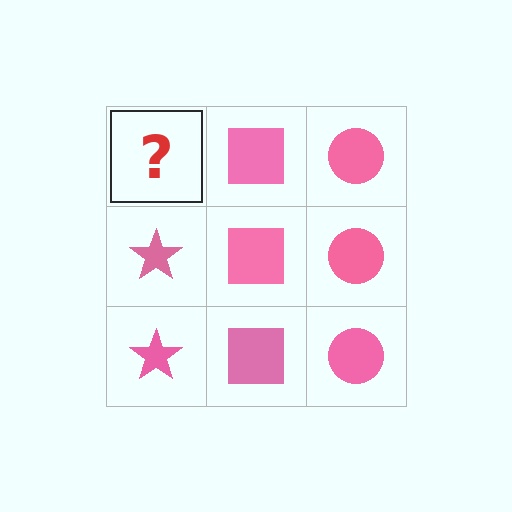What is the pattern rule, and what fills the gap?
The rule is that each column has a consistent shape. The gap should be filled with a pink star.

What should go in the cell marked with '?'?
The missing cell should contain a pink star.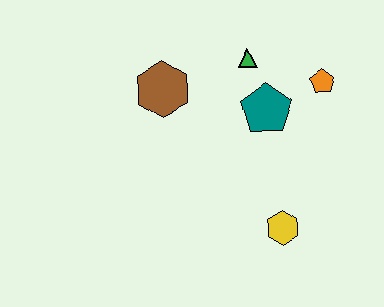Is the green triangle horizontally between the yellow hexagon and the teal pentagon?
No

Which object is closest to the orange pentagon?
The teal pentagon is closest to the orange pentagon.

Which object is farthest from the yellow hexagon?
The brown hexagon is farthest from the yellow hexagon.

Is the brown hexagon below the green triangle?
Yes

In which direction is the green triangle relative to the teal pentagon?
The green triangle is above the teal pentagon.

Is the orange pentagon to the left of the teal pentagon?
No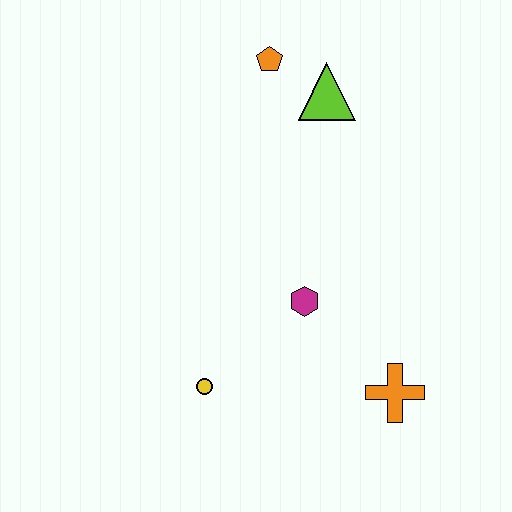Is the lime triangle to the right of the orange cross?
No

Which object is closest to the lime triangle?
The orange pentagon is closest to the lime triangle.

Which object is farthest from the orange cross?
The orange pentagon is farthest from the orange cross.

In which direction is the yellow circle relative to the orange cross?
The yellow circle is to the left of the orange cross.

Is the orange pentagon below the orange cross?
No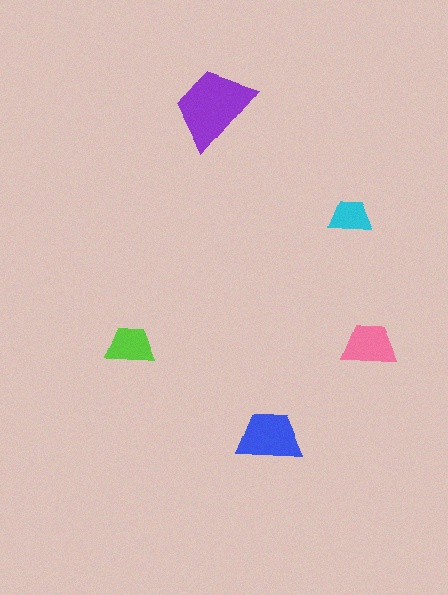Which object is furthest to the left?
The lime trapezoid is leftmost.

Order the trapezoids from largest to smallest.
the purple one, the blue one, the pink one, the lime one, the cyan one.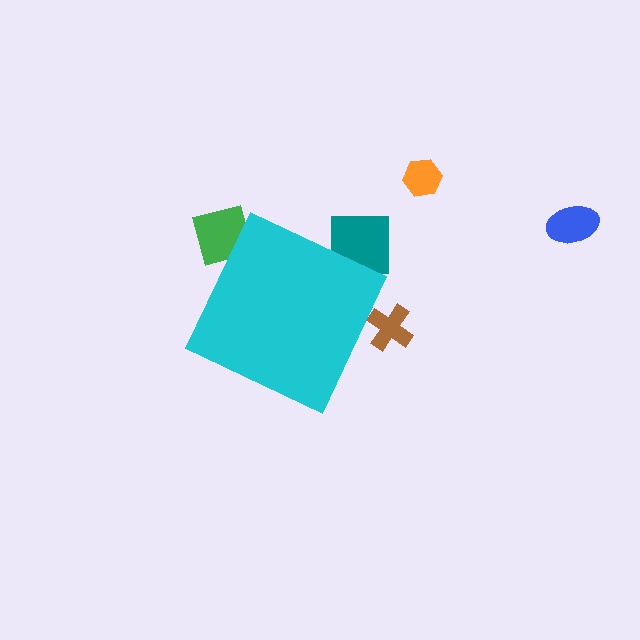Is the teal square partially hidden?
Yes, the teal square is partially hidden behind the cyan diamond.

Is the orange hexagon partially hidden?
No, the orange hexagon is fully visible.